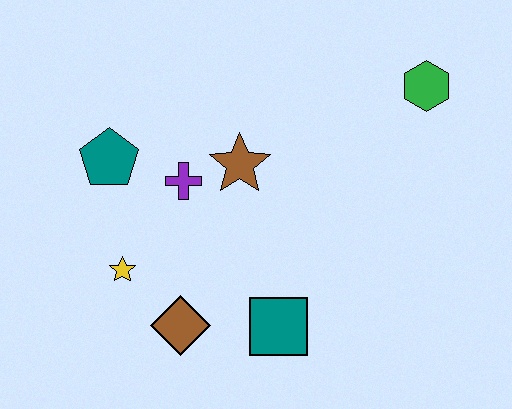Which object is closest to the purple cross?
The brown star is closest to the purple cross.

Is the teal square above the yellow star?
No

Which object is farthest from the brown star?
The green hexagon is farthest from the brown star.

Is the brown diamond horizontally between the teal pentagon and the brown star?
Yes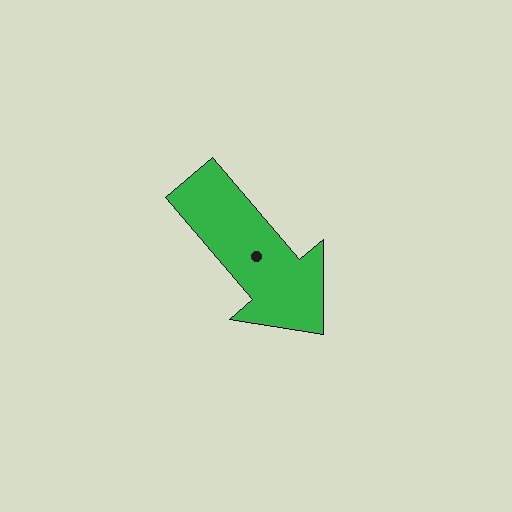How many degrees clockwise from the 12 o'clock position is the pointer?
Approximately 139 degrees.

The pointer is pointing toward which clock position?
Roughly 5 o'clock.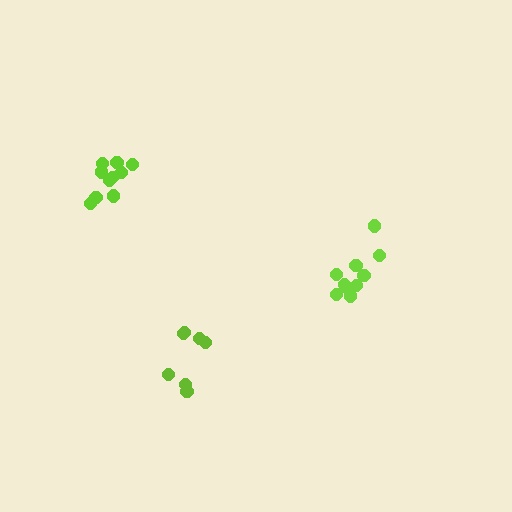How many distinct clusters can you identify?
There are 3 distinct clusters.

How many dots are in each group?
Group 1: 10 dots, Group 2: 10 dots, Group 3: 7 dots (27 total).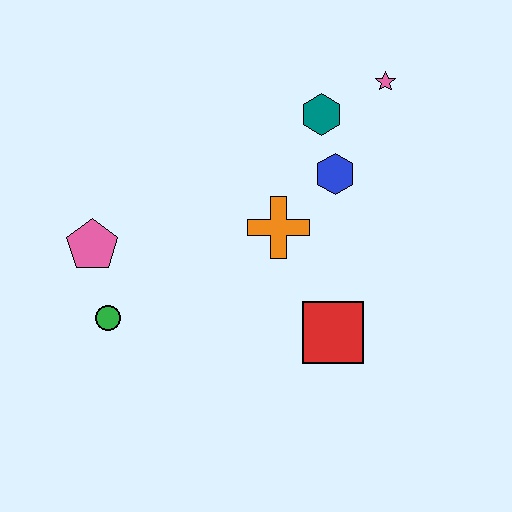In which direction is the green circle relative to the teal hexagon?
The green circle is to the left of the teal hexagon.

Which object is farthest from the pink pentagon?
The pink star is farthest from the pink pentagon.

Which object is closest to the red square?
The orange cross is closest to the red square.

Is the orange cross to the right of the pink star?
No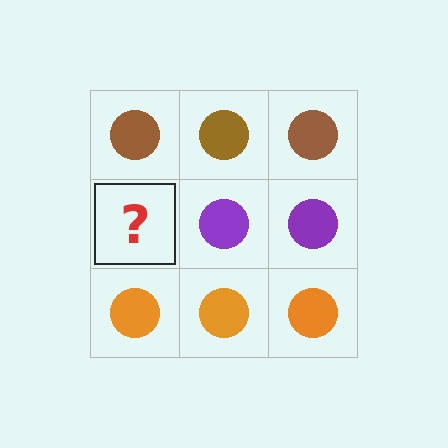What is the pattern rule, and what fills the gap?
The rule is that each row has a consistent color. The gap should be filled with a purple circle.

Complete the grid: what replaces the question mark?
The question mark should be replaced with a purple circle.